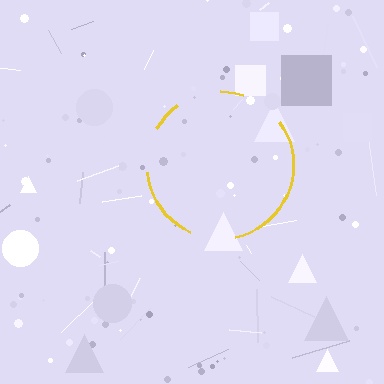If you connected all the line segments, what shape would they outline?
They would outline a circle.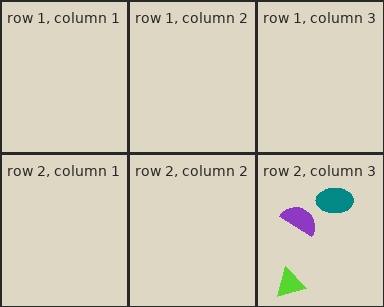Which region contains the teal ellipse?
The row 2, column 3 region.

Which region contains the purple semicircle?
The row 2, column 3 region.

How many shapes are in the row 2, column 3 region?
3.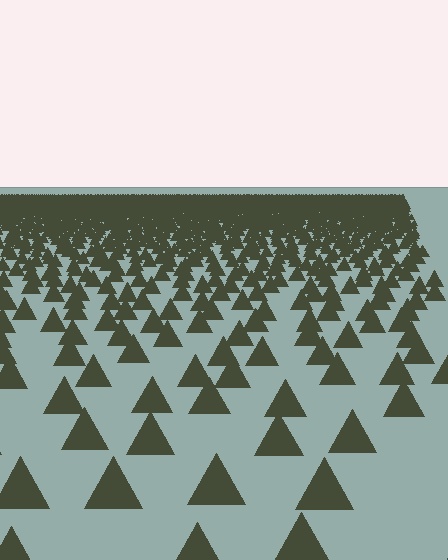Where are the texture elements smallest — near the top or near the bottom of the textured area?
Near the top.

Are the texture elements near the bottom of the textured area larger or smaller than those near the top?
Larger. Near the bottom, elements are closer to the viewer and appear at a bigger on-screen size.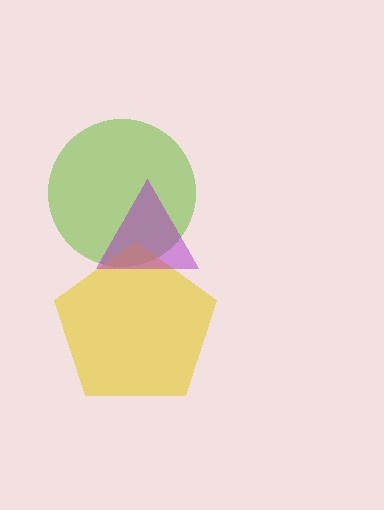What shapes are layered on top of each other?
The layered shapes are: a lime circle, a yellow pentagon, a purple triangle.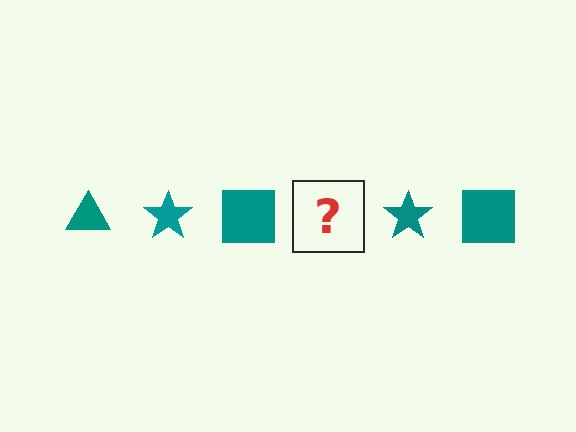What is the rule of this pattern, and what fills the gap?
The rule is that the pattern cycles through triangle, star, square shapes in teal. The gap should be filled with a teal triangle.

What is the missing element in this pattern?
The missing element is a teal triangle.